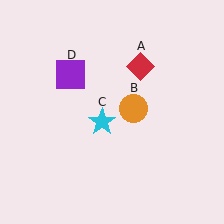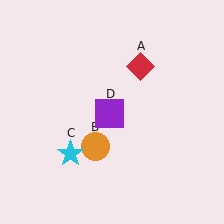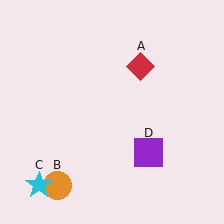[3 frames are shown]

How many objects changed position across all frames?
3 objects changed position: orange circle (object B), cyan star (object C), purple square (object D).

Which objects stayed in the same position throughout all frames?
Red diamond (object A) remained stationary.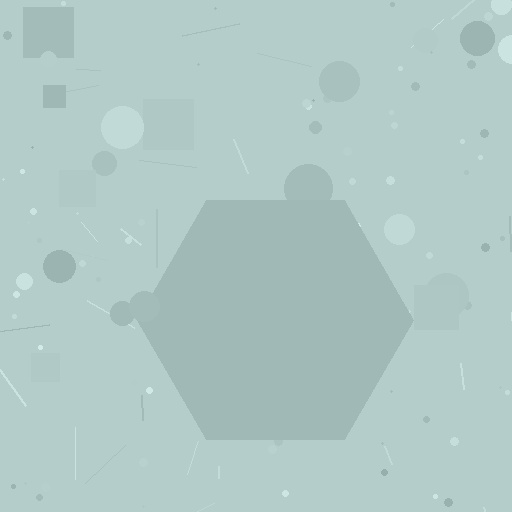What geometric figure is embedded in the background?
A hexagon is embedded in the background.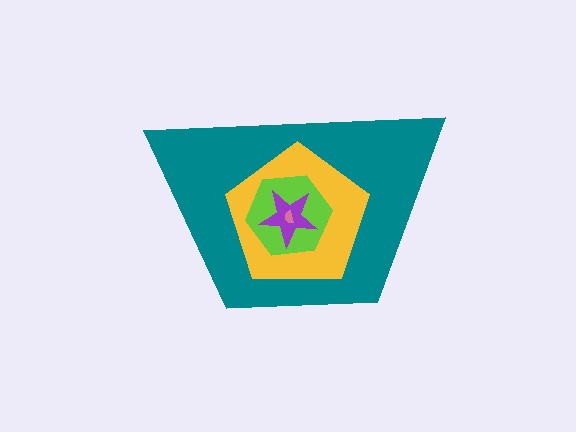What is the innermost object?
The pink semicircle.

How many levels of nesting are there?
5.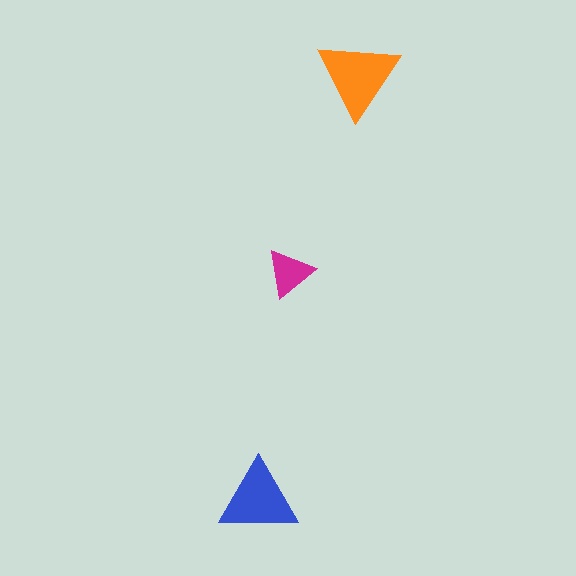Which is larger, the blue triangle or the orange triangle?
The orange one.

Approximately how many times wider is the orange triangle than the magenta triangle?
About 1.5 times wider.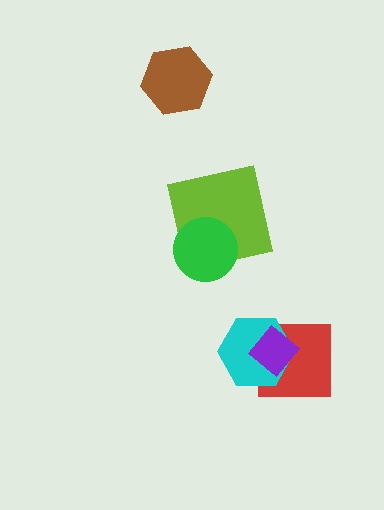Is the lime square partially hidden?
Yes, it is partially covered by another shape.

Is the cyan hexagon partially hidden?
Yes, it is partially covered by another shape.